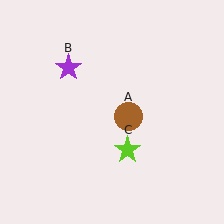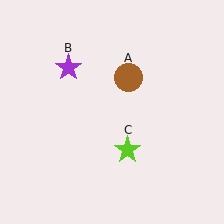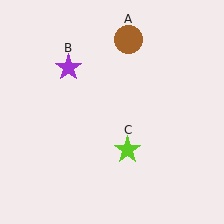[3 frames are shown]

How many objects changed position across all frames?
1 object changed position: brown circle (object A).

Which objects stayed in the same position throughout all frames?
Purple star (object B) and lime star (object C) remained stationary.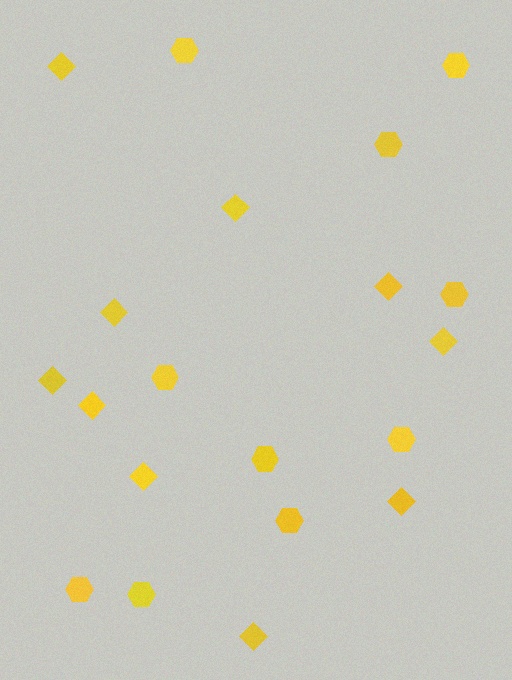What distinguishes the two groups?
There are 2 groups: one group of hexagons (10) and one group of diamonds (10).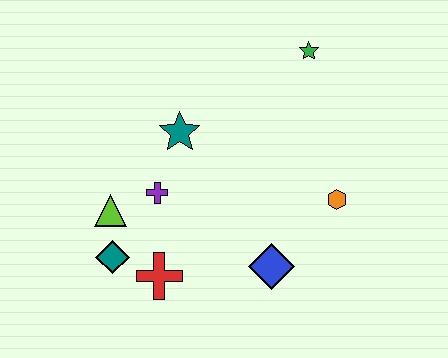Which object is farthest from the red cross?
The green star is farthest from the red cross.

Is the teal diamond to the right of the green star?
No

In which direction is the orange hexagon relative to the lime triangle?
The orange hexagon is to the right of the lime triangle.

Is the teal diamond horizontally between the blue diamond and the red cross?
No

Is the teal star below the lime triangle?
No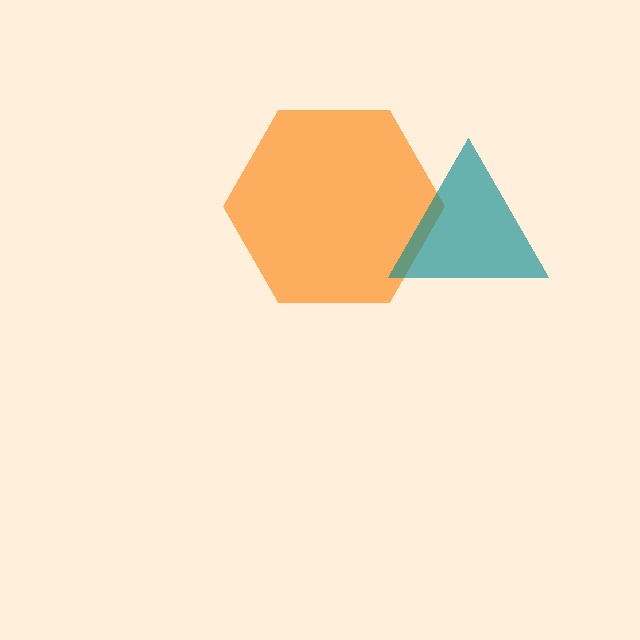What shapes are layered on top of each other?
The layered shapes are: an orange hexagon, a teal triangle.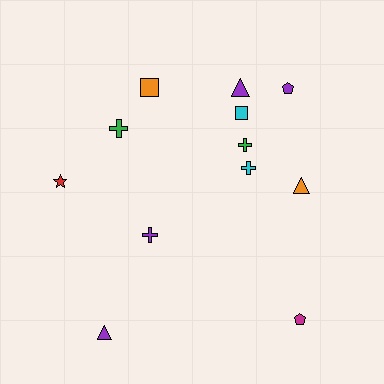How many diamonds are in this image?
There are no diamonds.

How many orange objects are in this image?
There are 2 orange objects.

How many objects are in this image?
There are 12 objects.